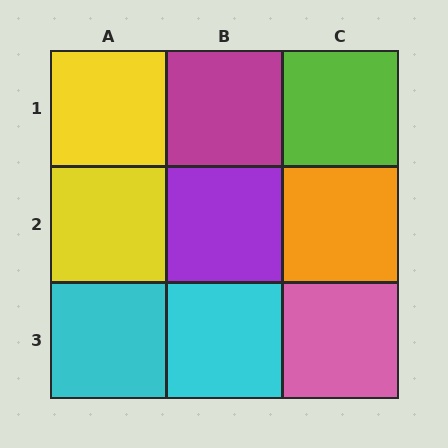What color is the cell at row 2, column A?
Yellow.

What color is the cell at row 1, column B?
Magenta.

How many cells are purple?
1 cell is purple.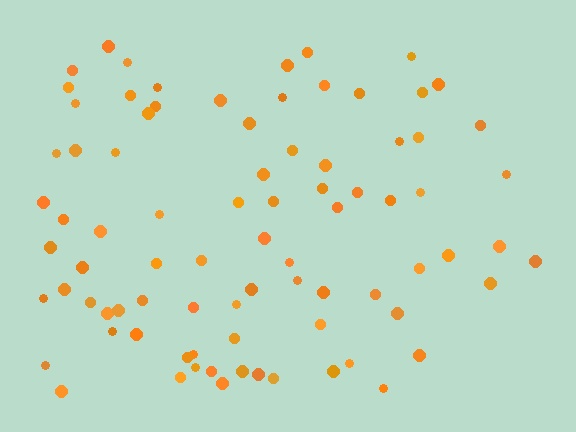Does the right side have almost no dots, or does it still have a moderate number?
Still a moderate number, just noticeably fewer than the left.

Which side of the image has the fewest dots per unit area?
The right.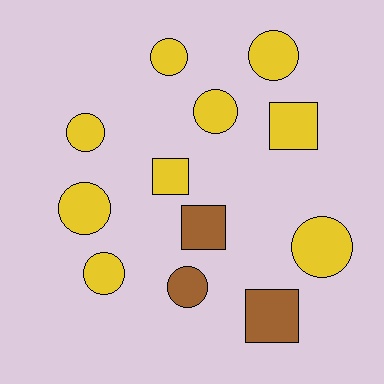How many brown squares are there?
There are 2 brown squares.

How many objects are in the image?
There are 12 objects.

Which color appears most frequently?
Yellow, with 9 objects.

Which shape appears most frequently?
Circle, with 8 objects.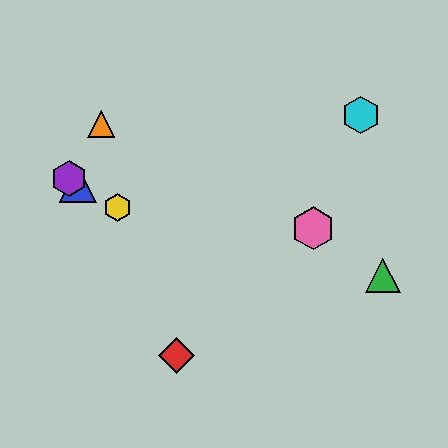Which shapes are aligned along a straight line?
The blue triangle, the yellow hexagon, the purple hexagon are aligned along a straight line.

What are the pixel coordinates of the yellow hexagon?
The yellow hexagon is at (118, 208).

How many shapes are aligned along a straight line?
3 shapes (the blue triangle, the yellow hexagon, the purple hexagon) are aligned along a straight line.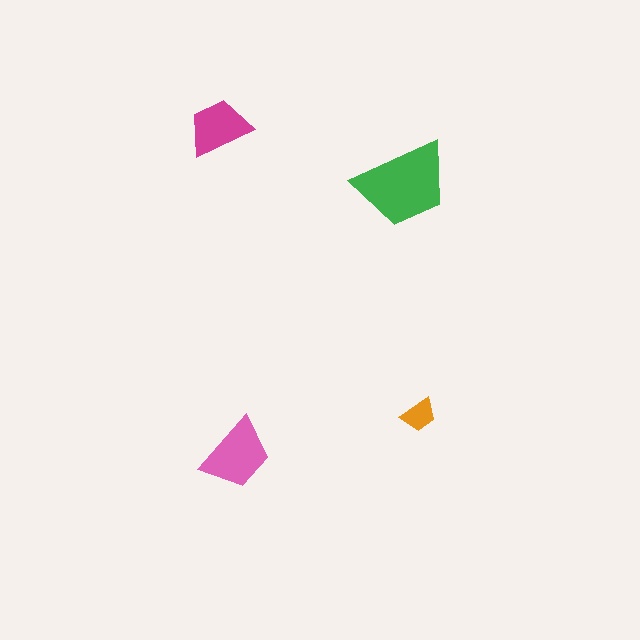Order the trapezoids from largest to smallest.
the green one, the pink one, the magenta one, the orange one.